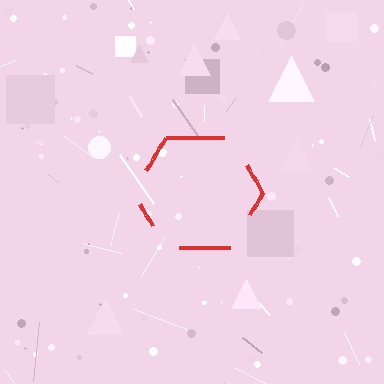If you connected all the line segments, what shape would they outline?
They would outline a hexagon.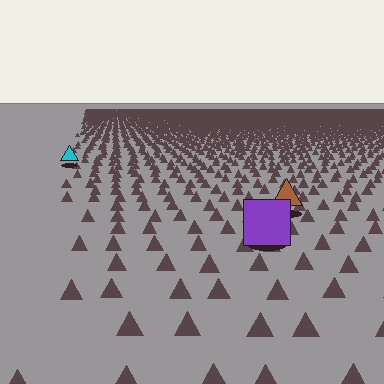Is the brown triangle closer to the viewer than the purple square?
No. The purple square is closer — you can tell from the texture gradient: the ground texture is coarser near it.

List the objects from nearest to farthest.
From nearest to farthest: the purple square, the brown triangle, the cyan triangle.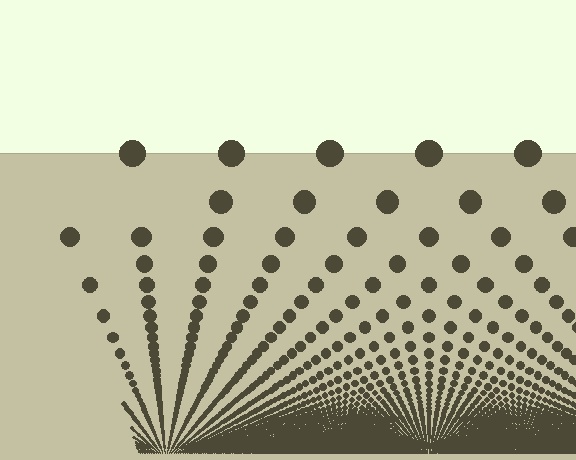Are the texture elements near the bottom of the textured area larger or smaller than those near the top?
Smaller. The gradient is inverted — elements near the bottom are smaller and denser.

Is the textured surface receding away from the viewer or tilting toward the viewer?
The surface appears to tilt toward the viewer. Texture elements get larger and sparser toward the top.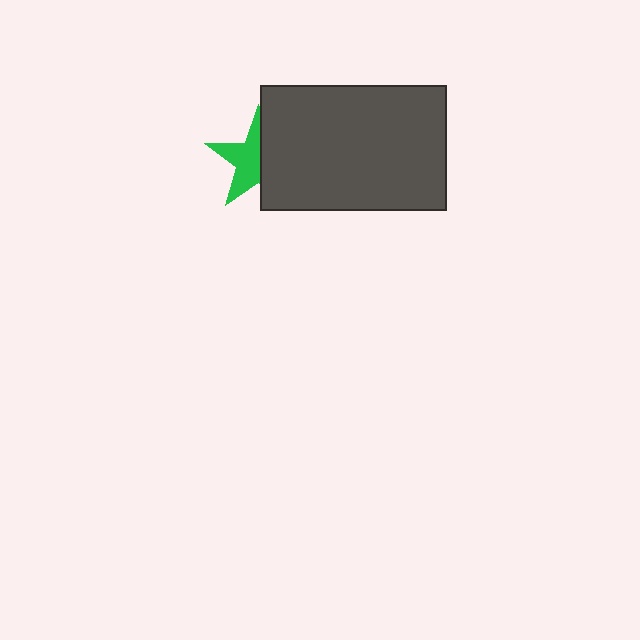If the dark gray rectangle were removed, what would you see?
You would see the complete green star.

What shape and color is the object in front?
The object in front is a dark gray rectangle.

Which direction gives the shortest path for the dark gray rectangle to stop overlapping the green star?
Moving right gives the shortest separation.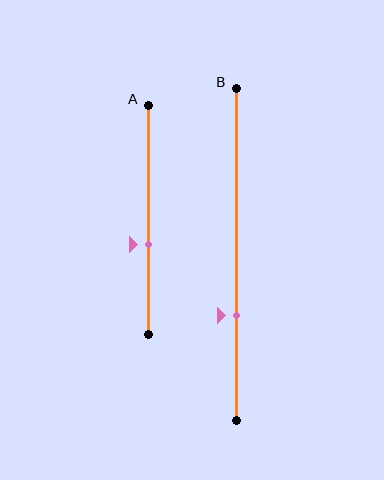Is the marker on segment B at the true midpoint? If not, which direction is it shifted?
No, the marker on segment B is shifted downward by about 18% of the segment length.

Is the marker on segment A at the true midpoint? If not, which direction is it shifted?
No, the marker on segment A is shifted downward by about 11% of the segment length.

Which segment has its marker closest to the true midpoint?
Segment A has its marker closest to the true midpoint.